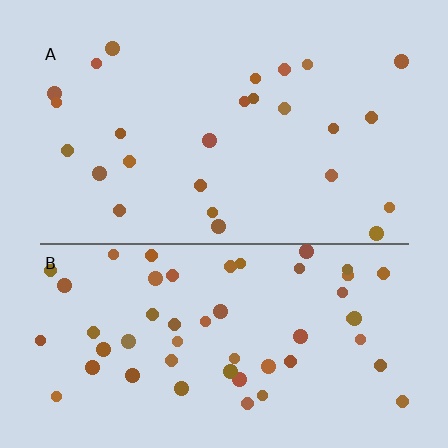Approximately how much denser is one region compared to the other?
Approximately 2.1× — region B over region A.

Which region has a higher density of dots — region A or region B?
B (the bottom).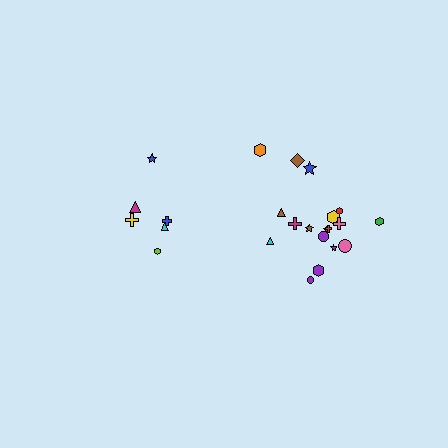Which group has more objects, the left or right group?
The right group.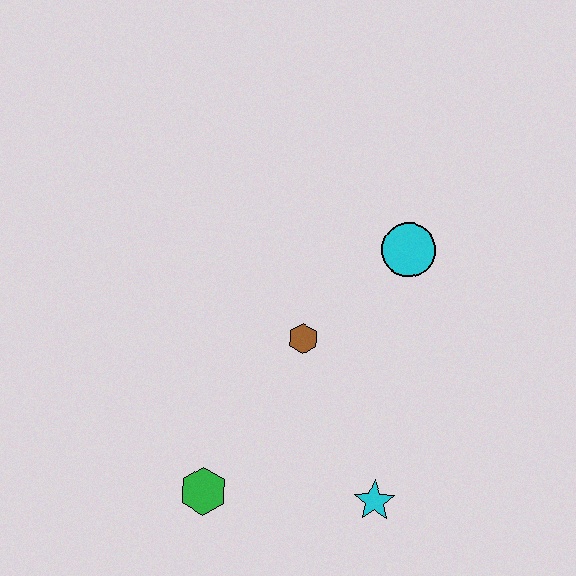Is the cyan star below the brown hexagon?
Yes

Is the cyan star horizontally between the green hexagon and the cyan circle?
Yes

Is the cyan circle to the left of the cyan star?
No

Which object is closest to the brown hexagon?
The cyan circle is closest to the brown hexagon.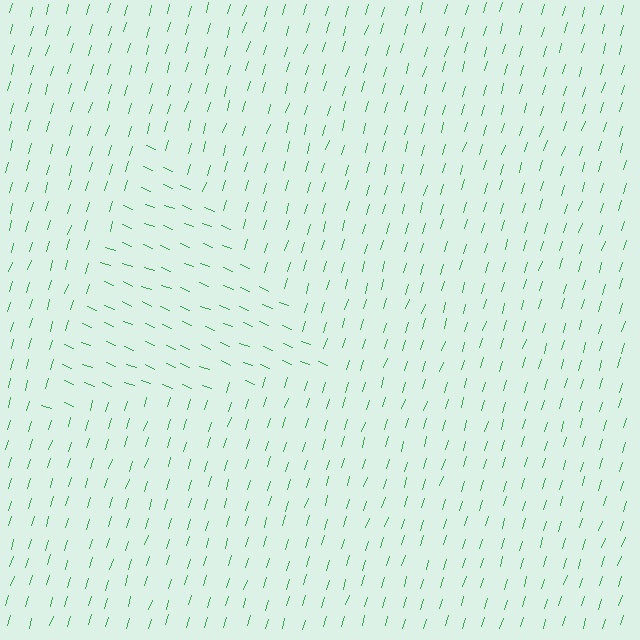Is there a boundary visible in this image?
Yes, there is a texture boundary formed by a change in line orientation.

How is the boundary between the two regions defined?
The boundary is defined purely by a change in line orientation (approximately 84 degrees difference). All lines are the same color and thickness.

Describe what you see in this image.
The image is filled with small green line segments. A triangle region in the image has lines oriented differently from the surrounding lines, creating a visible texture boundary.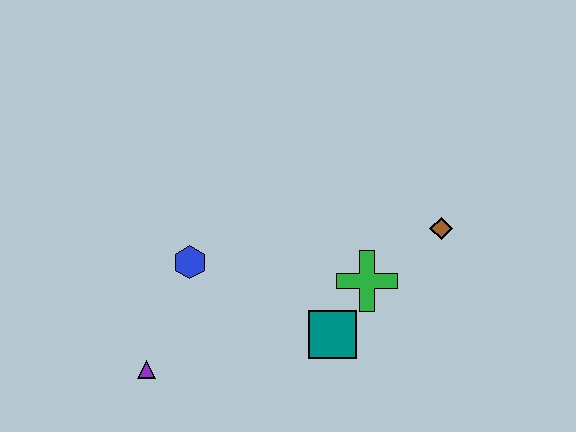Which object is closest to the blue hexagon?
The purple triangle is closest to the blue hexagon.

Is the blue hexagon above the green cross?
Yes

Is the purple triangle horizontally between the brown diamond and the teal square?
No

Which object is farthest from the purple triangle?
The brown diamond is farthest from the purple triangle.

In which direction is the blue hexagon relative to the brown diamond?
The blue hexagon is to the left of the brown diamond.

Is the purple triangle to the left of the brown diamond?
Yes